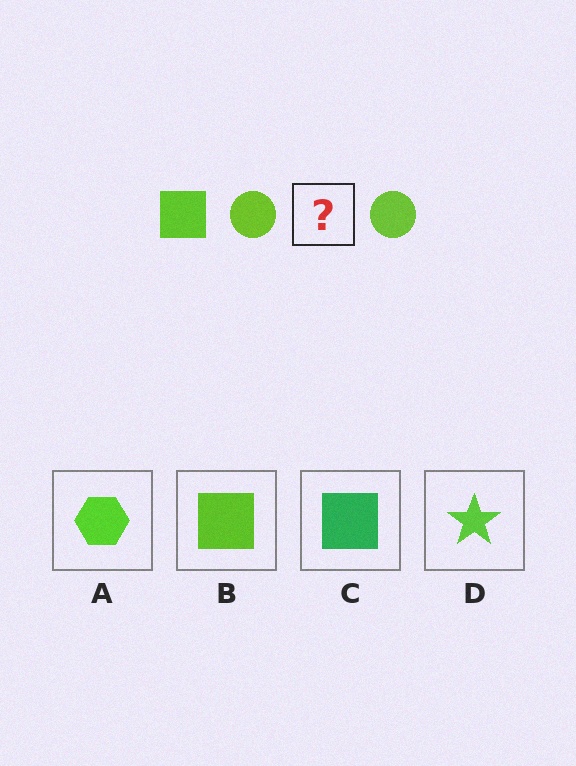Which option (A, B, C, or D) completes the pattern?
B.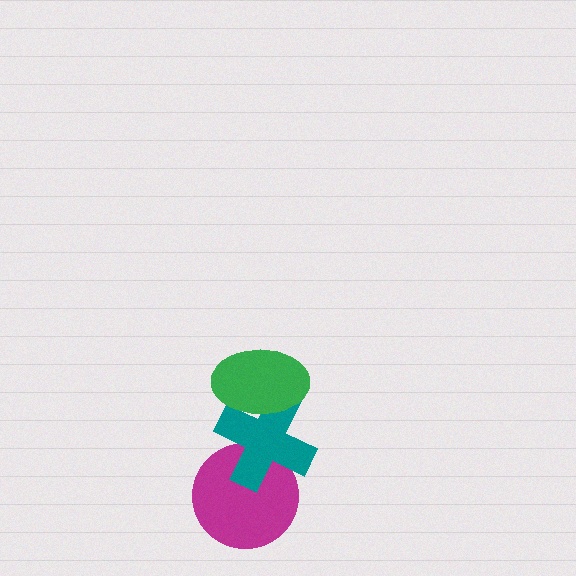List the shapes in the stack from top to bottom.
From top to bottom: the green ellipse, the teal cross, the magenta circle.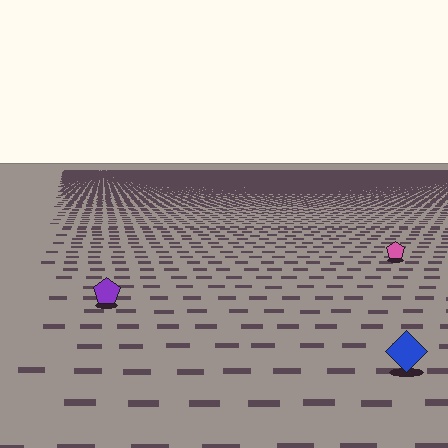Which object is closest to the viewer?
The blue diamond is closest. The texture marks near it are larger and more spread out.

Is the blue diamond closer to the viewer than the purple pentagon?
Yes. The blue diamond is closer — you can tell from the texture gradient: the ground texture is coarser near it.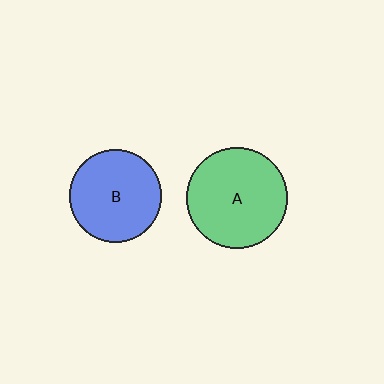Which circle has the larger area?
Circle A (green).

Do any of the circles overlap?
No, none of the circles overlap.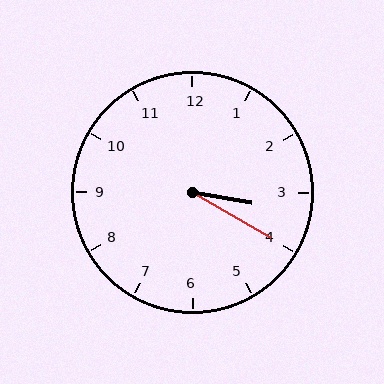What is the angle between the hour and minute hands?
Approximately 20 degrees.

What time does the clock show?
3:20.